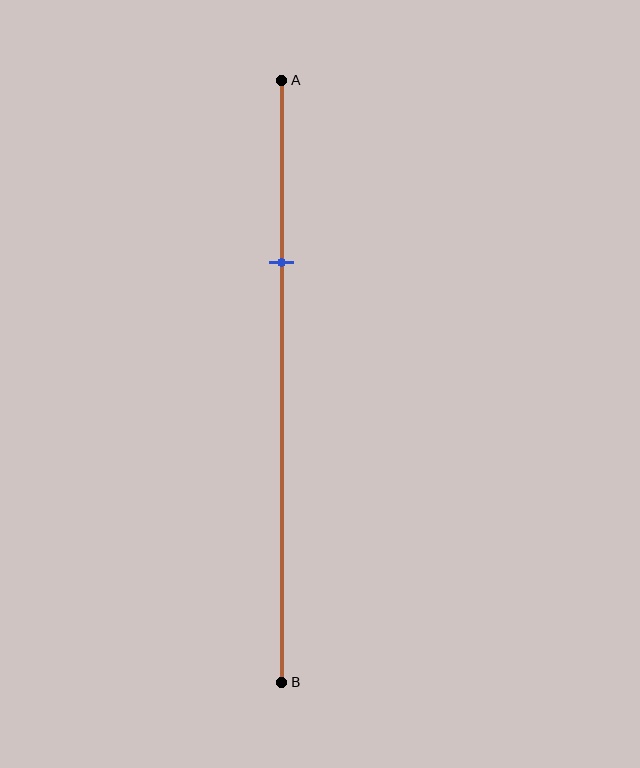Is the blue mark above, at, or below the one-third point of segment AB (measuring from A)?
The blue mark is above the one-third point of segment AB.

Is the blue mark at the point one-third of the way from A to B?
No, the mark is at about 30% from A, not at the 33% one-third point.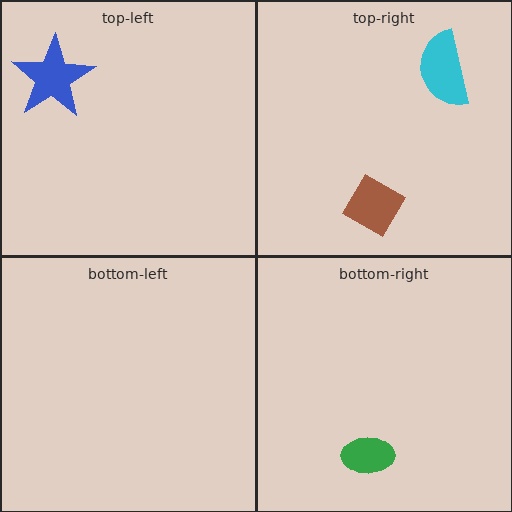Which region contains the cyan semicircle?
The top-right region.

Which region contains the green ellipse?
The bottom-right region.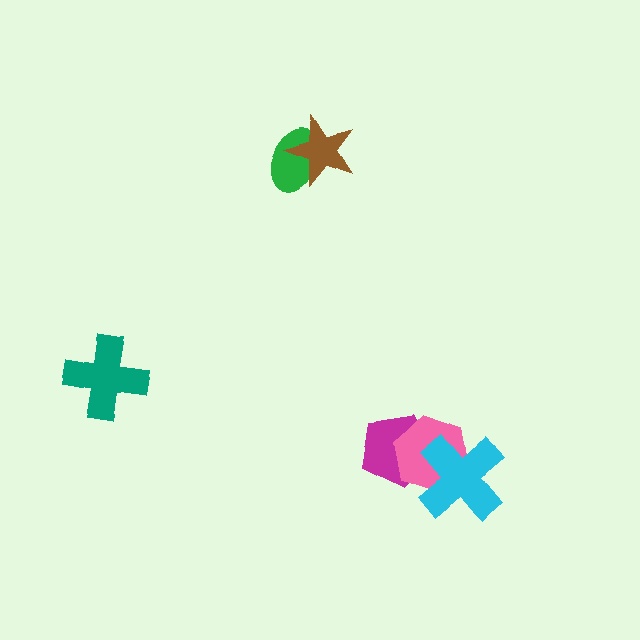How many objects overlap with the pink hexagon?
2 objects overlap with the pink hexagon.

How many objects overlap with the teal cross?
0 objects overlap with the teal cross.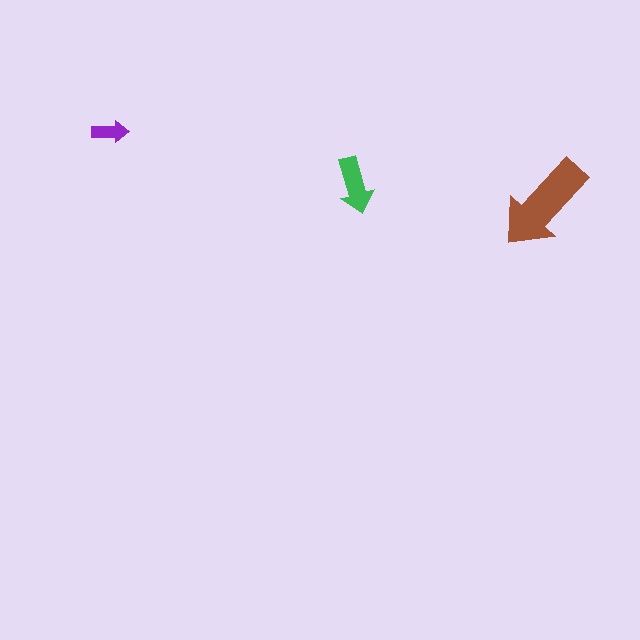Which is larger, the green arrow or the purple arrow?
The green one.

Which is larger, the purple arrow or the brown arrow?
The brown one.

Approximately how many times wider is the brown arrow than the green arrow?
About 2 times wider.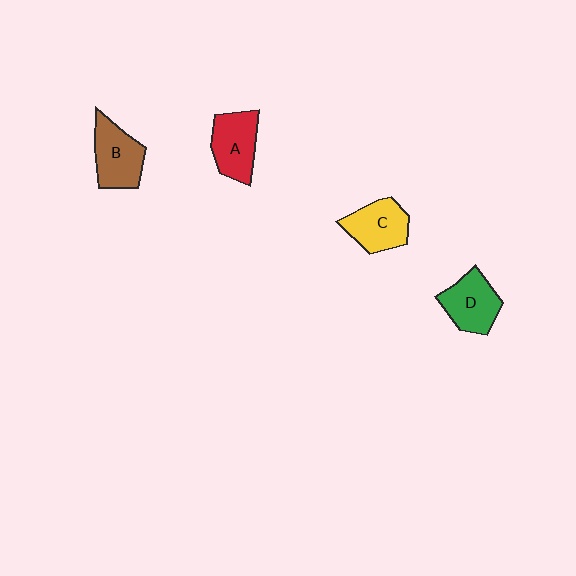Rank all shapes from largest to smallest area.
From largest to smallest: B (brown), A (red), D (green), C (yellow).